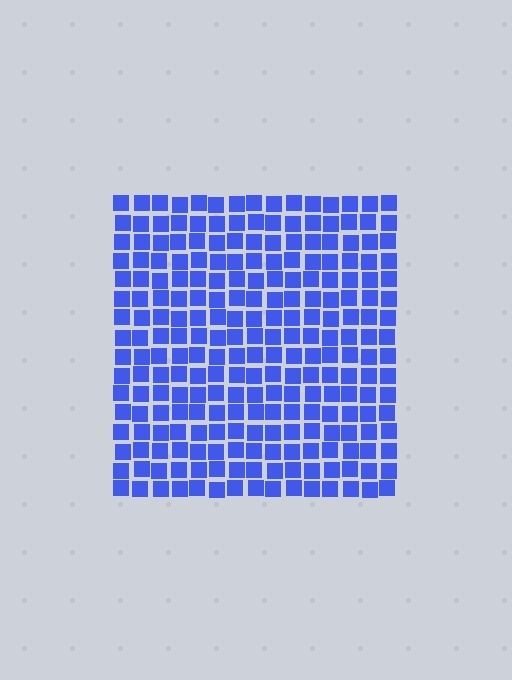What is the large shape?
The large shape is a square.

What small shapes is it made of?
It is made of small squares.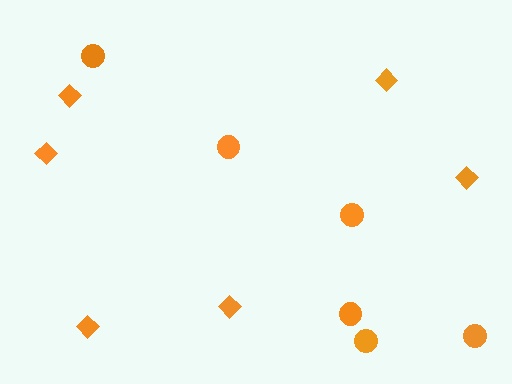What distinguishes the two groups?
There are 2 groups: one group of circles (6) and one group of diamonds (6).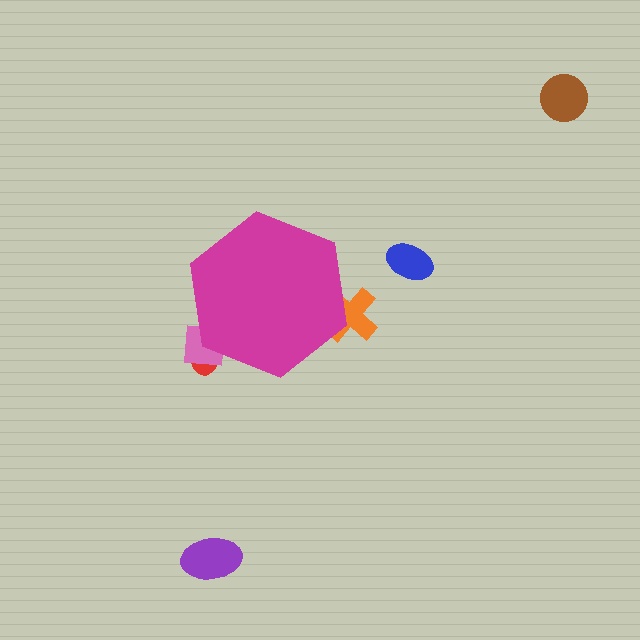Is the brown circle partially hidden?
No, the brown circle is fully visible.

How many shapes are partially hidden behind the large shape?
3 shapes are partially hidden.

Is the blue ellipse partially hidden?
No, the blue ellipse is fully visible.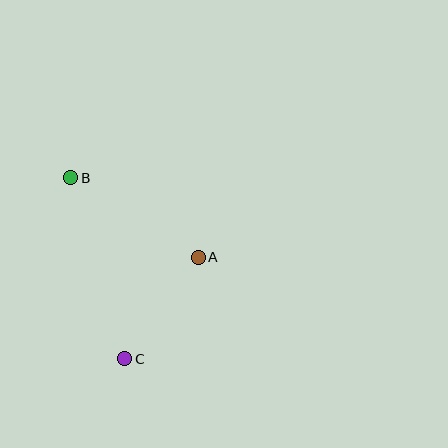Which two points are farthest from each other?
Points B and C are farthest from each other.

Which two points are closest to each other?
Points A and C are closest to each other.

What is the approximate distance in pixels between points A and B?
The distance between A and B is approximately 150 pixels.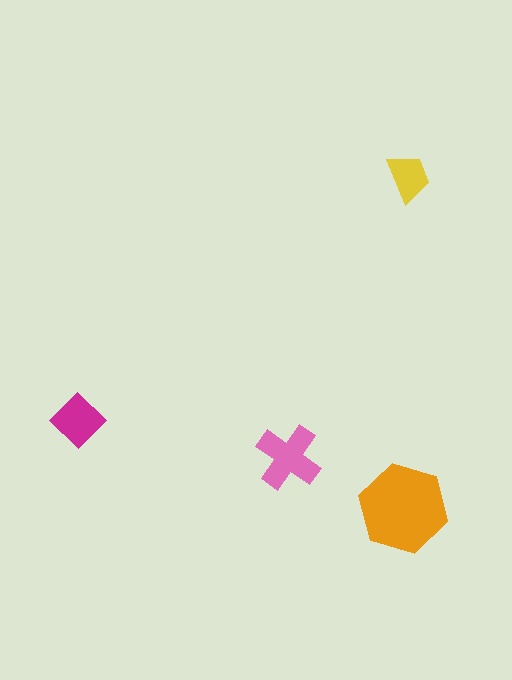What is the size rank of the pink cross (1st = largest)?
2nd.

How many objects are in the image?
There are 4 objects in the image.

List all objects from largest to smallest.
The orange hexagon, the pink cross, the magenta diamond, the yellow trapezoid.